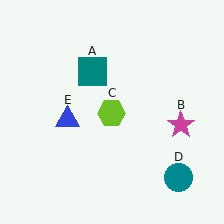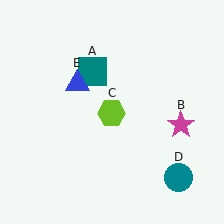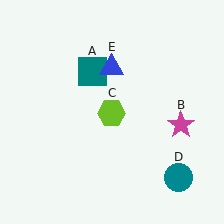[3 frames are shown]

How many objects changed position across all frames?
1 object changed position: blue triangle (object E).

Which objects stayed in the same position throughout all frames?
Teal square (object A) and magenta star (object B) and lime hexagon (object C) and teal circle (object D) remained stationary.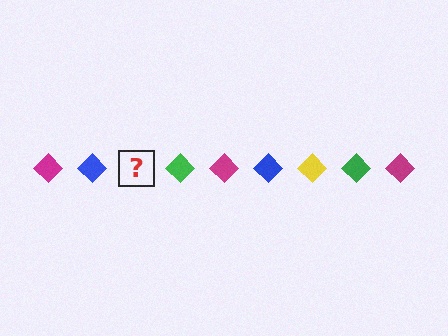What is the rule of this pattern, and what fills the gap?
The rule is that the pattern cycles through magenta, blue, yellow, green diamonds. The gap should be filled with a yellow diamond.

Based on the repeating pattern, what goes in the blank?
The blank should be a yellow diamond.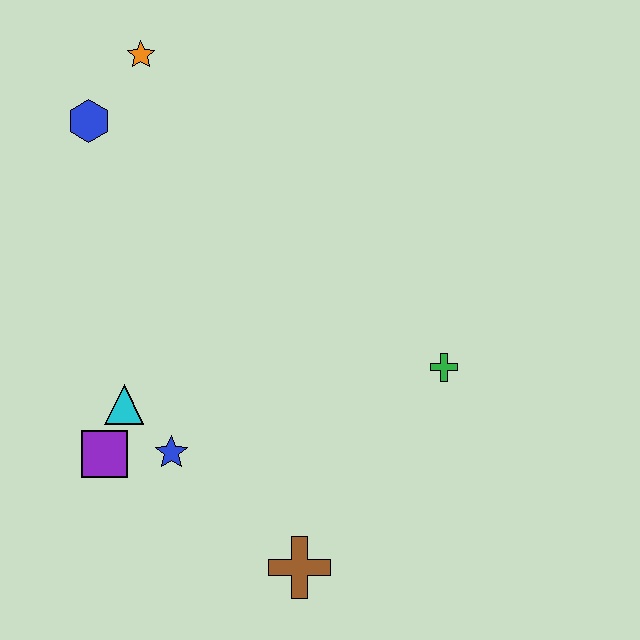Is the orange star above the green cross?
Yes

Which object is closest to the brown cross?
The blue star is closest to the brown cross.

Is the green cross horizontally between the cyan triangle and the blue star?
No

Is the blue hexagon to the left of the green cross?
Yes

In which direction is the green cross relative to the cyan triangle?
The green cross is to the right of the cyan triangle.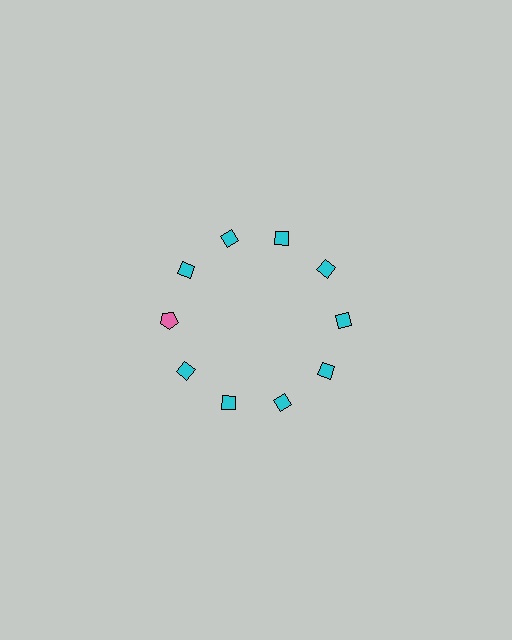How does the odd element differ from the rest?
It differs in both color (pink instead of cyan) and shape (pentagon instead of diamond).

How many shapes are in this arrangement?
There are 10 shapes arranged in a ring pattern.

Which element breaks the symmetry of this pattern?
The pink pentagon at roughly the 9 o'clock position breaks the symmetry. All other shapes are cyan diamonds.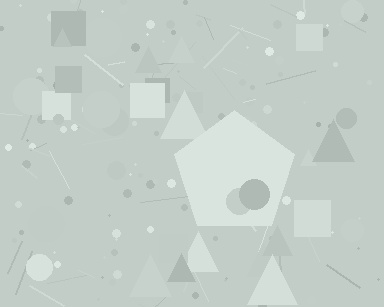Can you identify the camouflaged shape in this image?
The camouflaged shape is a pentagon.